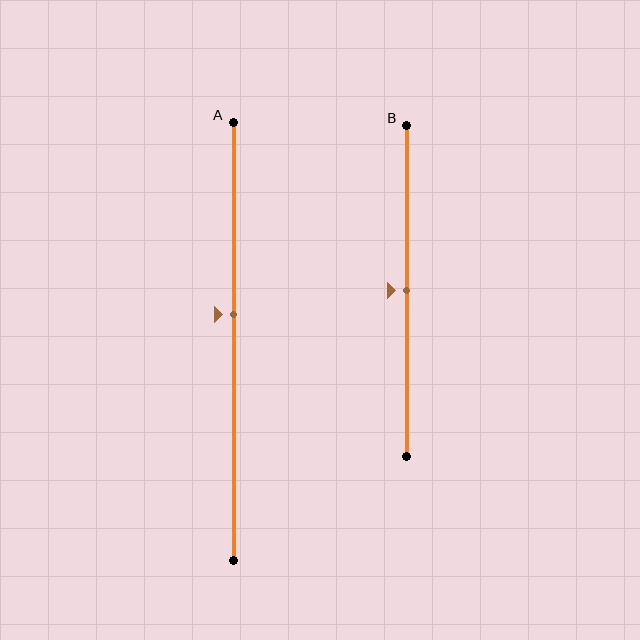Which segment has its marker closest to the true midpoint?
Segment B has its marker closest to the true midpoint.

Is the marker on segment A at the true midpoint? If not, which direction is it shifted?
No, the marker on segment A is shifted upward by about 6% of the segment length.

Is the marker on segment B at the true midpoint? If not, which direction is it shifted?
Yes, the marker on segment B is at the true midpoint.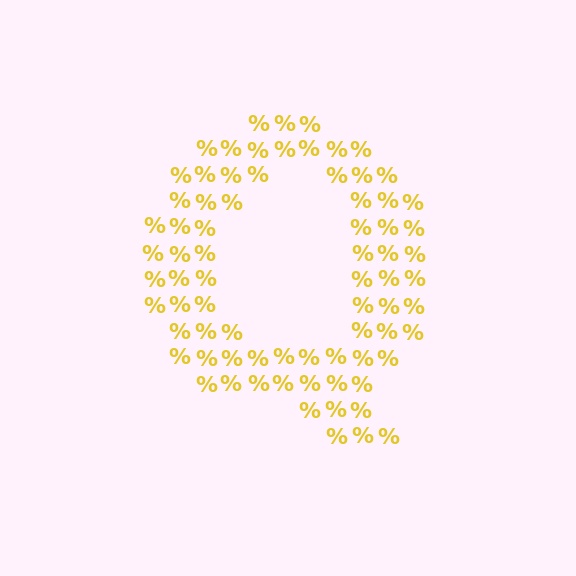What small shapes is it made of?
It is made of small percent signs.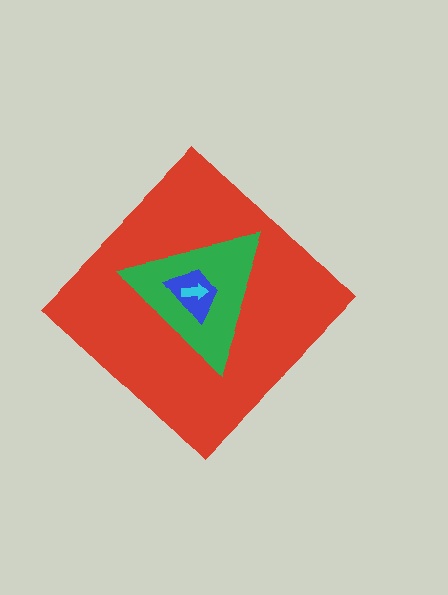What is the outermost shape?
The red diamond.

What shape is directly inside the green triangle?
The blue trapezoid.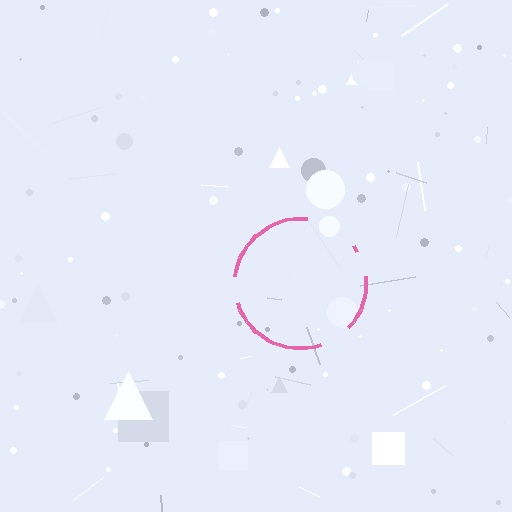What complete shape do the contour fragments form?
The contour fragments form a circle.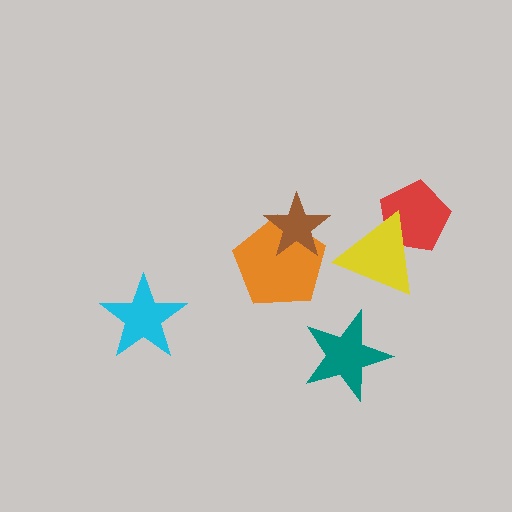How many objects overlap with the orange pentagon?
1 object overlaps with the orange pentagon.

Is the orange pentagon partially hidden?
Yes, it is partially covered by another shape.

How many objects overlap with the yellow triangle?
1 object overlaps with the yellow triangle.